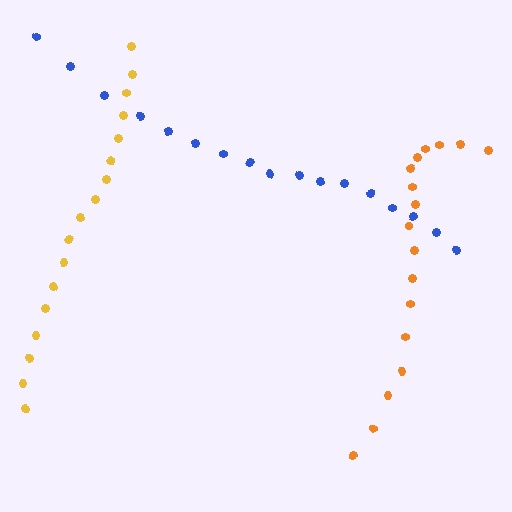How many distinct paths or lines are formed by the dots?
There are 3 distinct paths.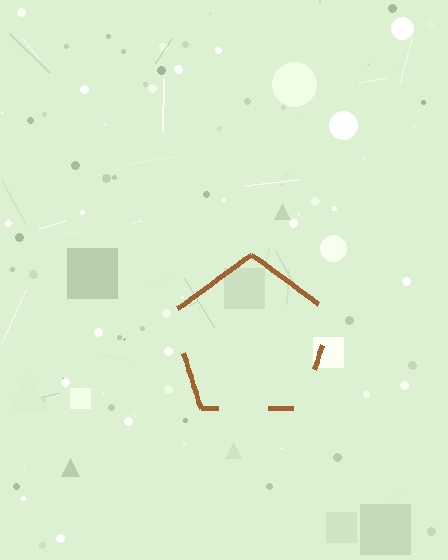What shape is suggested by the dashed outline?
The dashed outline suggests a pentagon.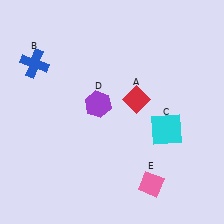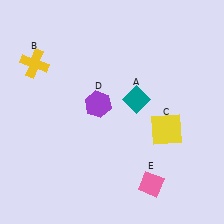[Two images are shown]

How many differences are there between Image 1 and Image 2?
There are 3 differences between the two images.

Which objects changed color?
A changed from red to teal. B changed from blue to yellow. C changed from cyan to yellow.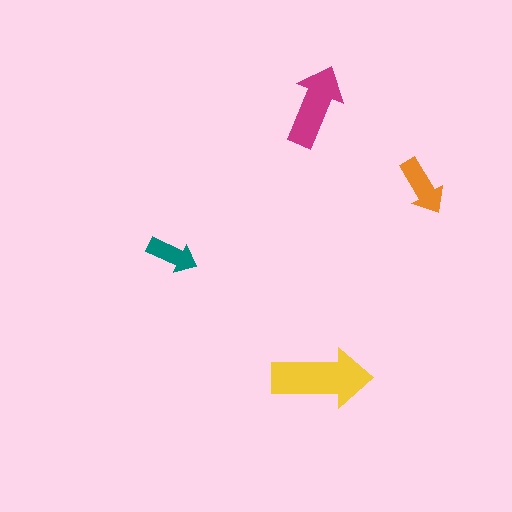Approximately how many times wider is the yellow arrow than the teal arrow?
About 2 times wider.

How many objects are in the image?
There are 4 objects in the image.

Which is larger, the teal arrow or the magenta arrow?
The magenta one.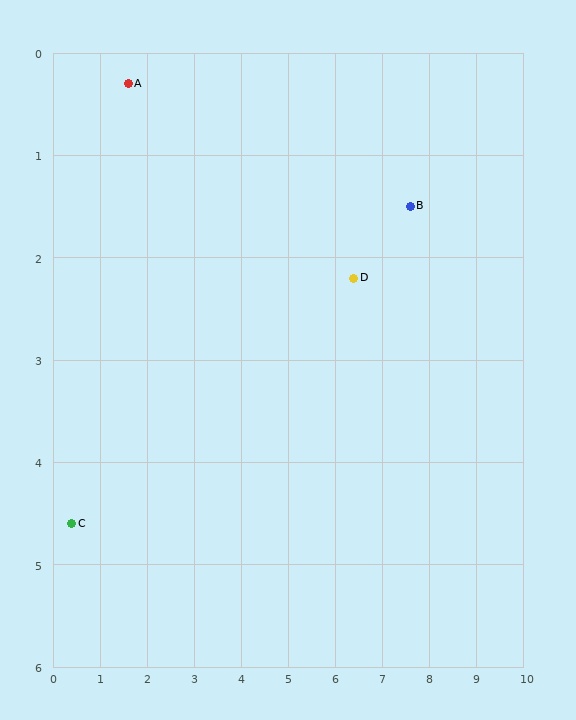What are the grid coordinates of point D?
Point D is at approximately (6.4, 2.2).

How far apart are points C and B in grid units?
Points C and B are about 7.8 grid units apart.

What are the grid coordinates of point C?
Point C is at approximately (0.4, 4.6).